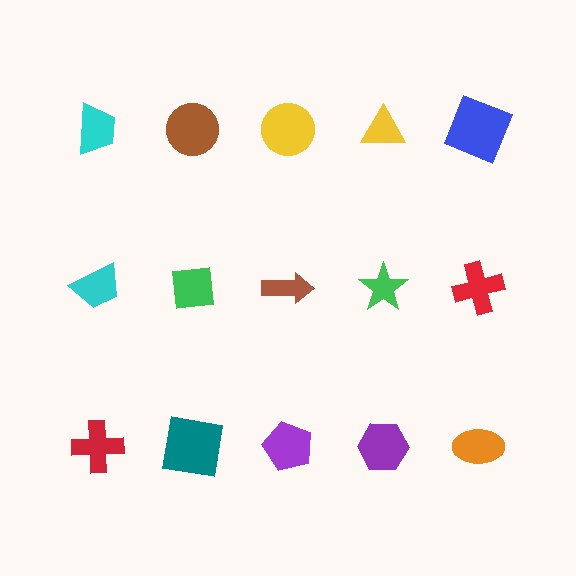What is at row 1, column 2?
A brown circle.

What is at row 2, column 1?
A cyan trapezoid.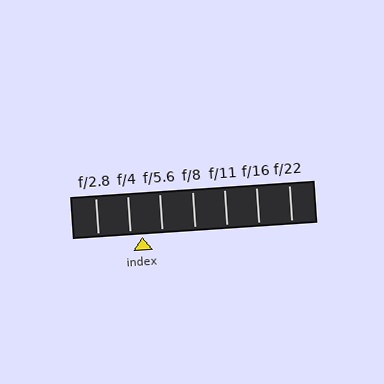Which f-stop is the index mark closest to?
The index mark is closest to f/4.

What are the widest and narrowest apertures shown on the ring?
The widest aperture shown is f/2.8 and the narrowest is f/22.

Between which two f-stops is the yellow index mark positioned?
The index mark is between f/4 and f/5.6.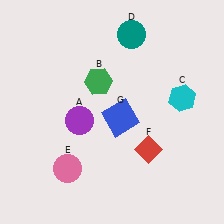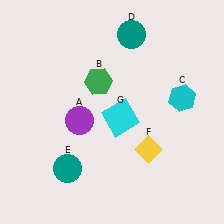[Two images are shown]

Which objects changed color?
E changed from pink to teal. F changed from red to yellow. G changed from blue to cyan.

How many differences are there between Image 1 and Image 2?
There are 3 differences between the two images.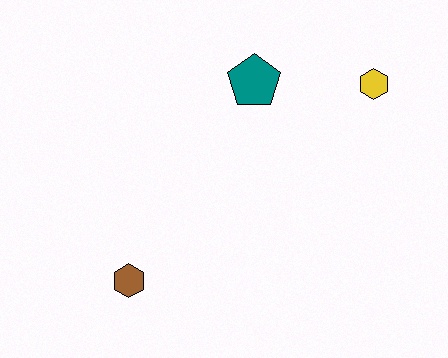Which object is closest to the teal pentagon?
The yellow hexagon is closest to the teal pentagon.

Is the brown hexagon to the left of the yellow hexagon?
Yes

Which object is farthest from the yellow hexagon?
The brown hexagon is farthest from the yellow hexagon.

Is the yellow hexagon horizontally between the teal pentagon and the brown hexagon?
No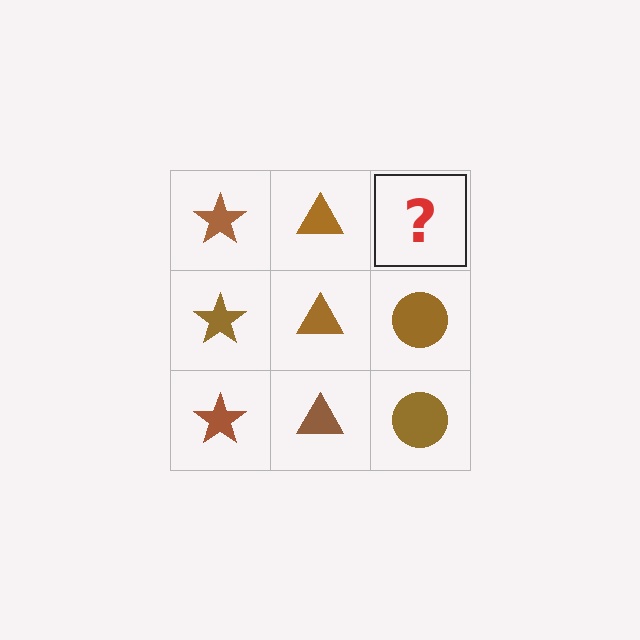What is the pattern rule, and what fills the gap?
The rule is that each column has a consistent shape. The gap should be filled with a brown circle.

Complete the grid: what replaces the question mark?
The question mark should be replaced with a brown circle.